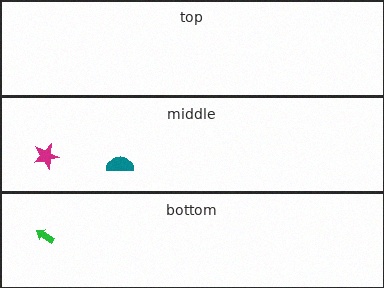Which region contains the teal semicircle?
The middle region.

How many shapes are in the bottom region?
1.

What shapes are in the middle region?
The teal semicircle, the magenta star.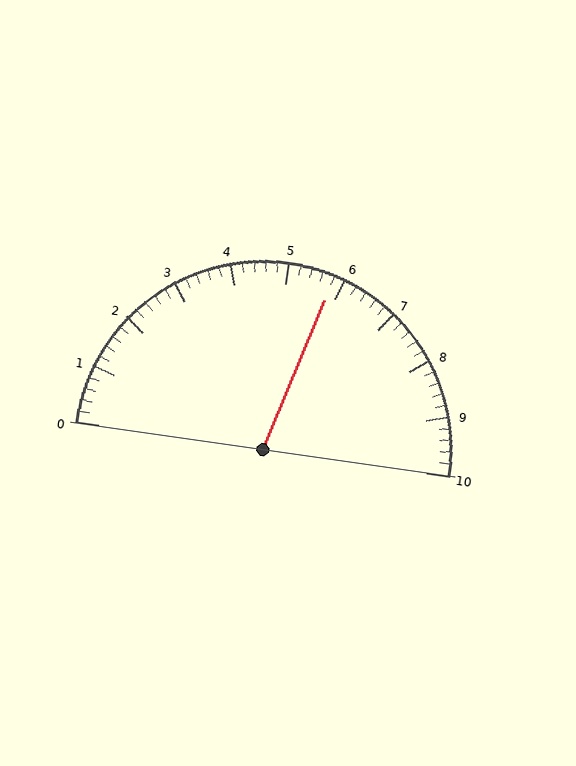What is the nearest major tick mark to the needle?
The nearest major tick mark is 6.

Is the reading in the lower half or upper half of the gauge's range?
The reading is in the upper half of the range (0 to 10).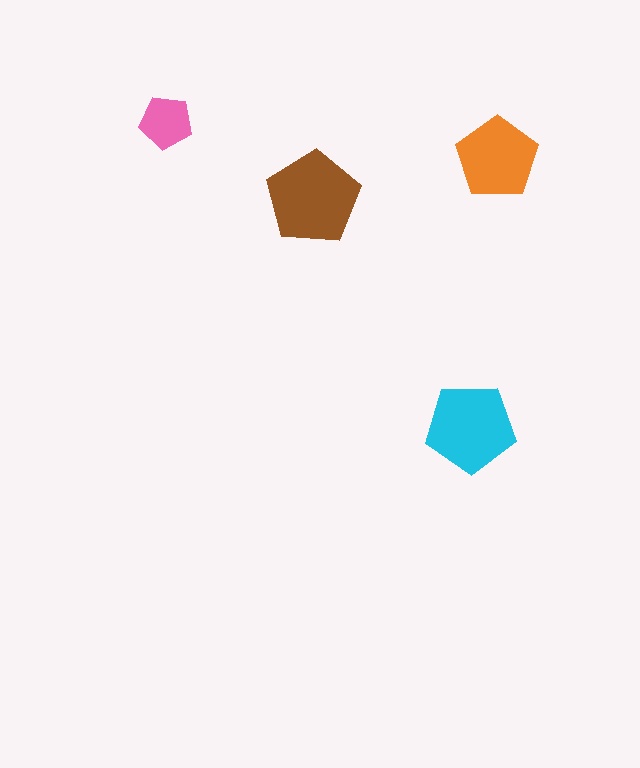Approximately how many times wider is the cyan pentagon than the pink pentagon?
About 1.5 times wider.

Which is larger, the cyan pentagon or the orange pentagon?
The cyan one.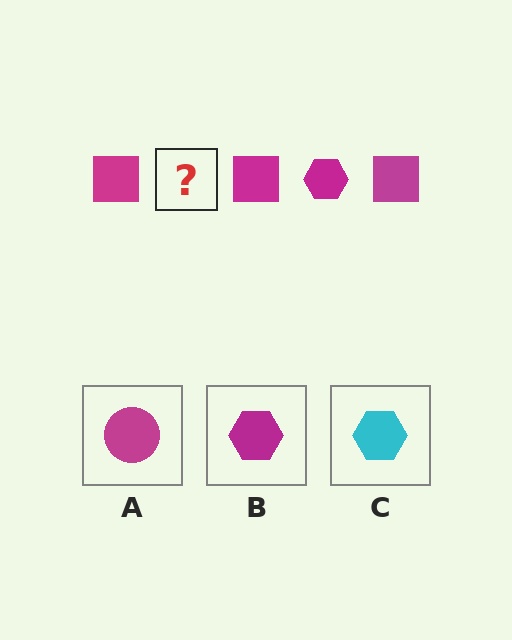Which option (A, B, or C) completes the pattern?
B.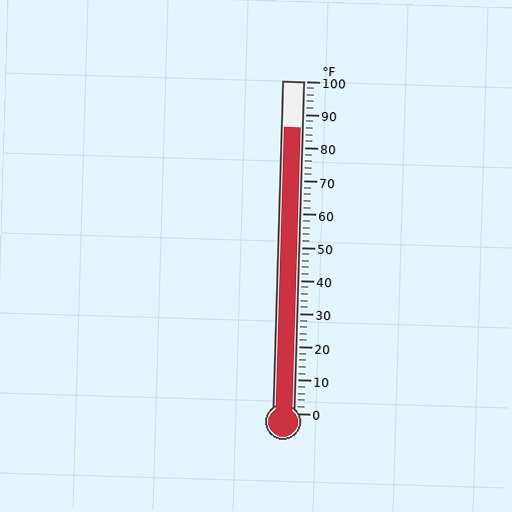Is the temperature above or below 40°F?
The temperature is above 40°F.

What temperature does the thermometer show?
The thermometer shows approximately 86°F.